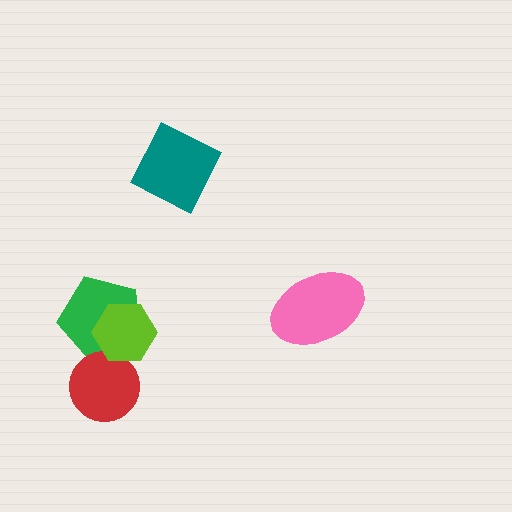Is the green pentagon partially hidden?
Yes, it is partially covered by another shape.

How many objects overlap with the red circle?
2 objects overlap with the red circle.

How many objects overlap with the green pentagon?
2 objects overlap with the green pentagon.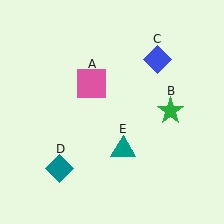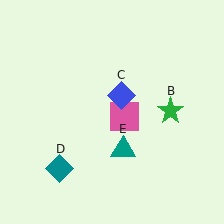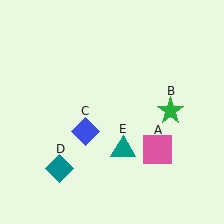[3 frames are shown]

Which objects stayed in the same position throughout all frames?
Green star (object B) and teal diamond (object D) and teal triangle (object E) remained stationary.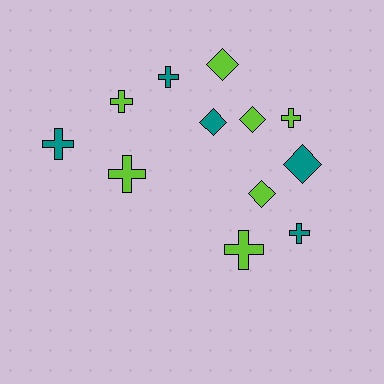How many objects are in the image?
There are 12 objects.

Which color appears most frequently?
Lime, with 7 objects.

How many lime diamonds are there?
There are 3 lime diamonds.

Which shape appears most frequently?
Cross, with 7 objects.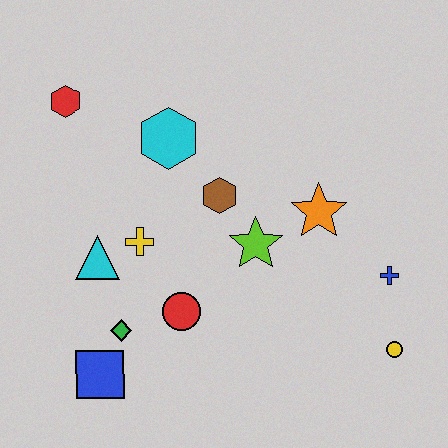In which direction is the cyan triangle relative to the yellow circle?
The cyan triangle is to the left of the yellow circle.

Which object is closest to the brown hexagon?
The lime star is closest to the brown hexagon.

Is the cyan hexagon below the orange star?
No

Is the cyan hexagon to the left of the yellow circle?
Yes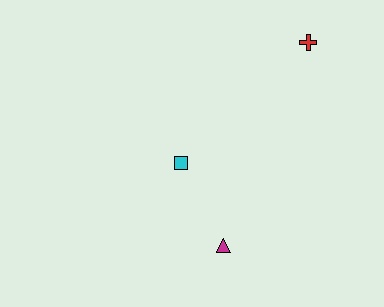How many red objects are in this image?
There is 1 red object.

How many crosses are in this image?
There is 1 cross.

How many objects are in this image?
There are 3 objects.